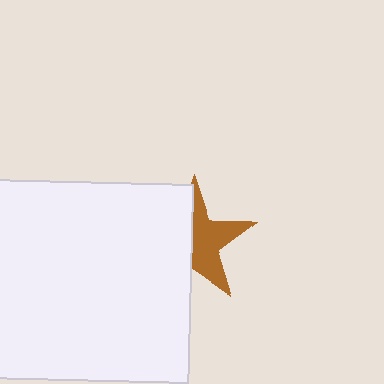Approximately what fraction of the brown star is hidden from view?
Roughly 49% of the brown star is hidden behind the white square.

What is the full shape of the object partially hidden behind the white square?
The partially hidden object is a brown star.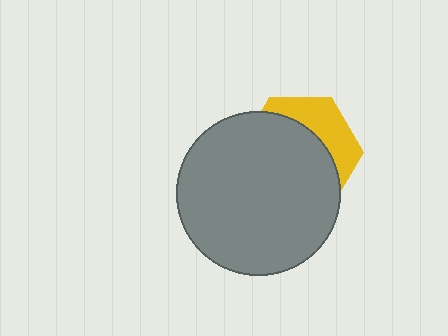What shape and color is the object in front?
The object in front is a gray circle.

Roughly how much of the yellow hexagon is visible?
A small part of it is visible (roughly 32%).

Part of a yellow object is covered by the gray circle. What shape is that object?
It is a hexagon.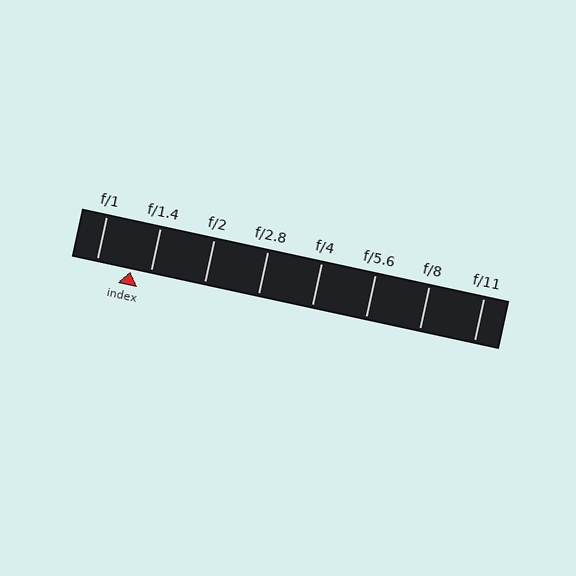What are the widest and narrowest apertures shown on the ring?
The widest aperture shown is f/1 and the narrowest is f/11.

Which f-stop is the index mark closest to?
The index mark is closest to f/1.4.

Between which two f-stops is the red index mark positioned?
The index mark is between f/1 and f/1.4.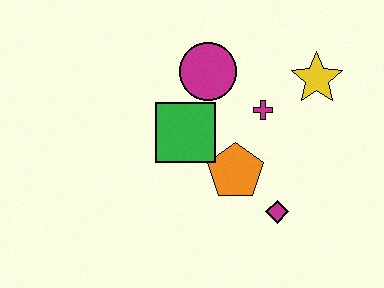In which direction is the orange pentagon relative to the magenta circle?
The orange pentagon is below the magenta circle.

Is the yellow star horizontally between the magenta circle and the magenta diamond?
No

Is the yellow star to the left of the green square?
No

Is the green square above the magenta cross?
No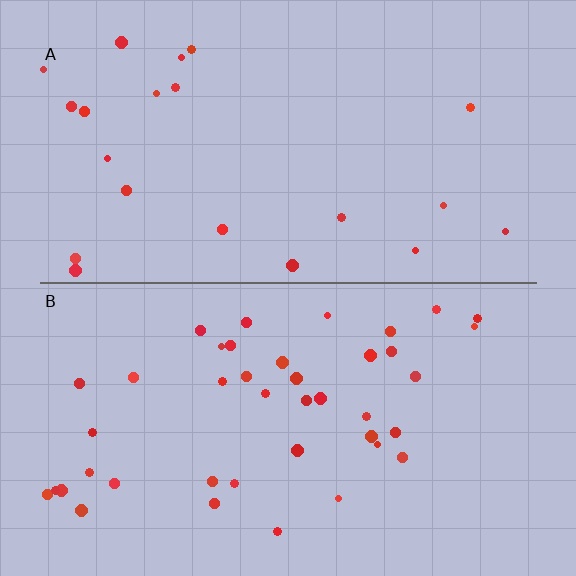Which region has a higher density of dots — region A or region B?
B (the bottom).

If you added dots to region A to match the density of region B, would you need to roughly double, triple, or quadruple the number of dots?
Approximately double.